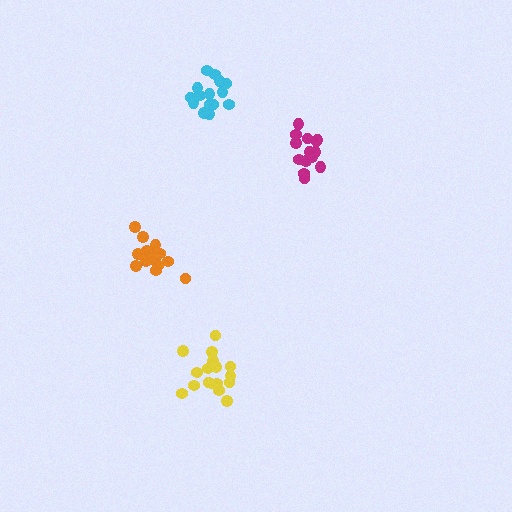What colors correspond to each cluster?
The clusters are colored: yellow, orange, cyan, magenta.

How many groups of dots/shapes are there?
There are 4 groups.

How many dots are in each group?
Group 1: 17 dots, Group 2: 15 dots, Group 3: 15 dots, Group 4: 14 dots (61 total).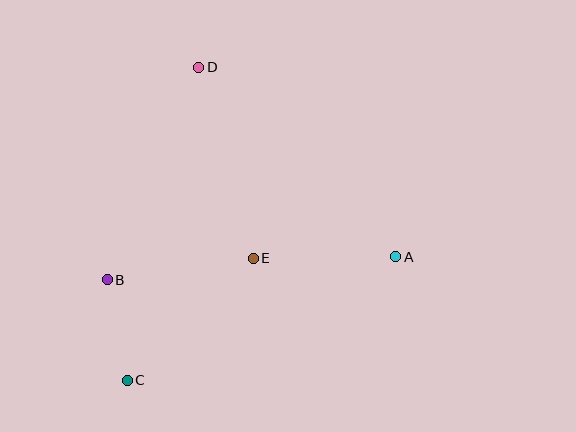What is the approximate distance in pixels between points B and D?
The distance between B and D is approximately 231 pixels.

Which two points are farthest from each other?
Points C and D are farthest from each other.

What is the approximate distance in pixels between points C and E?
The distance between C and E is approximately 175 pixels.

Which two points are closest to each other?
Points B and C are closest to each other.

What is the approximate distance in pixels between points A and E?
The distance between A and E is approximately 143 pixels.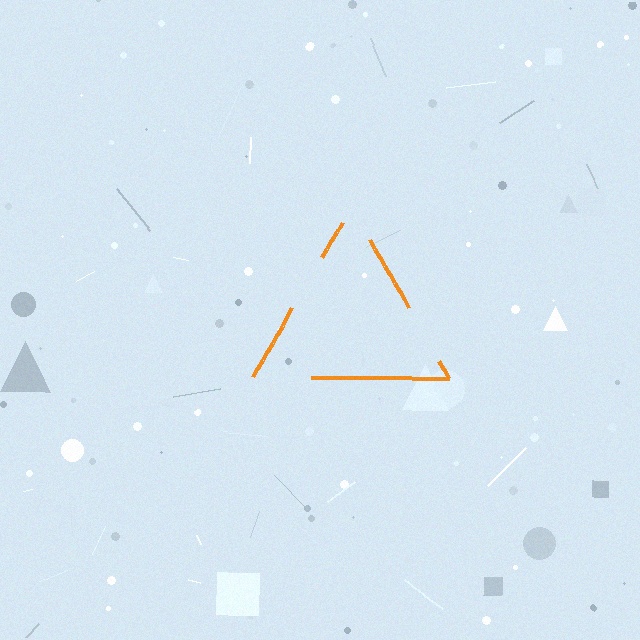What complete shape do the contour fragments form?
The contour fragments form a triangle.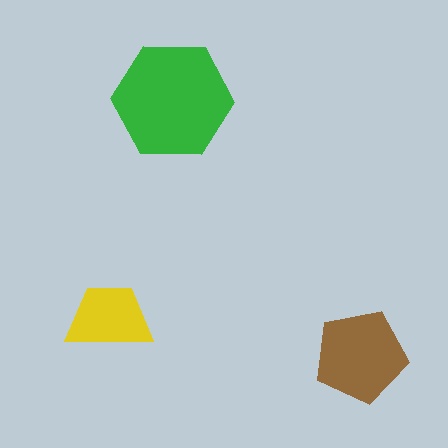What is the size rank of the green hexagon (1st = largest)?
1st.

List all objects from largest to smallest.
The green hexagon, the brown pentagon, the yellow trapezoid.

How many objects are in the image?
There are 3 objects in the image.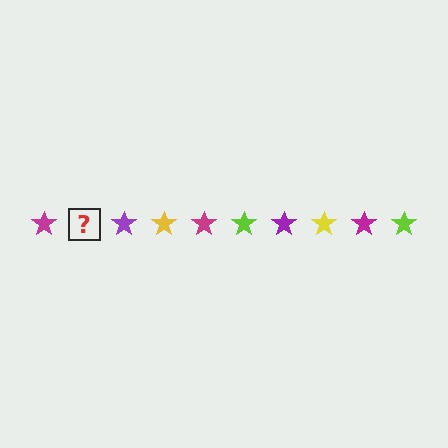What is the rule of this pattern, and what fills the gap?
The rule is that the pattern cycles through magenta, lime, purple, yellow stars. The gap should be filled with a lime star.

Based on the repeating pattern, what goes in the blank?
The blank should be a lime star.